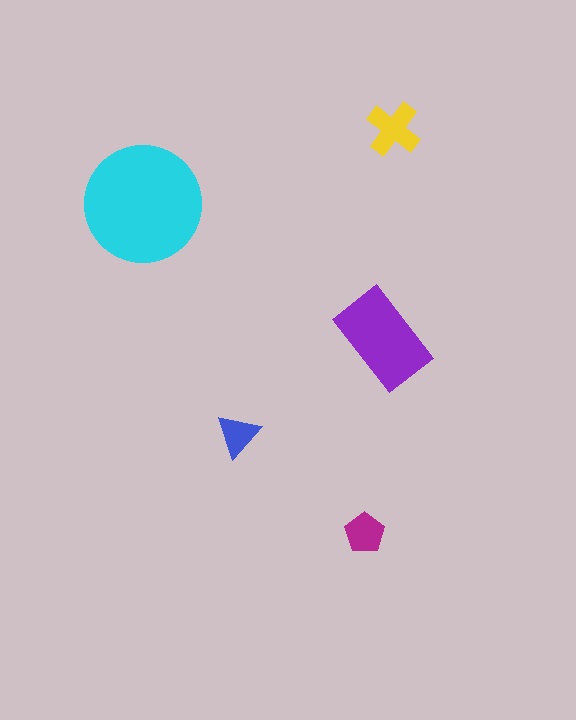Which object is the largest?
The cyan circle.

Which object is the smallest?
The blue triangle.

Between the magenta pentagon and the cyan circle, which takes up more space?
The cyan circle.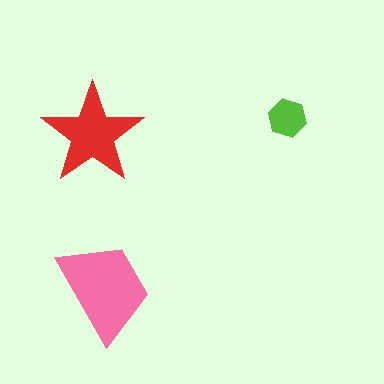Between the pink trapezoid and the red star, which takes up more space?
The pink trapezoid.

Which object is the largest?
The pink trapezoid.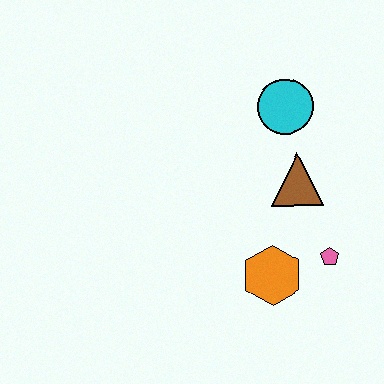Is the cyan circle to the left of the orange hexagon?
No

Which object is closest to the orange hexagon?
The pink pentagon is closest to the orange hexagon.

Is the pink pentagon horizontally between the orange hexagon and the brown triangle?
No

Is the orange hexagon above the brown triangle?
No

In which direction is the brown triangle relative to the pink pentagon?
The brown triangle is above the pink pentagon.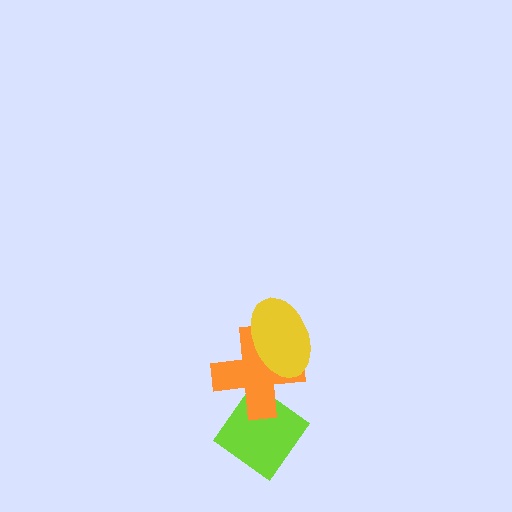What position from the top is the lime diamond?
The lime diamond is 3rd from the top.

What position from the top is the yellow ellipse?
The yellow ellipse is 1st from the top.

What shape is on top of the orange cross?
The yellow ellipse is on top of the orange cross.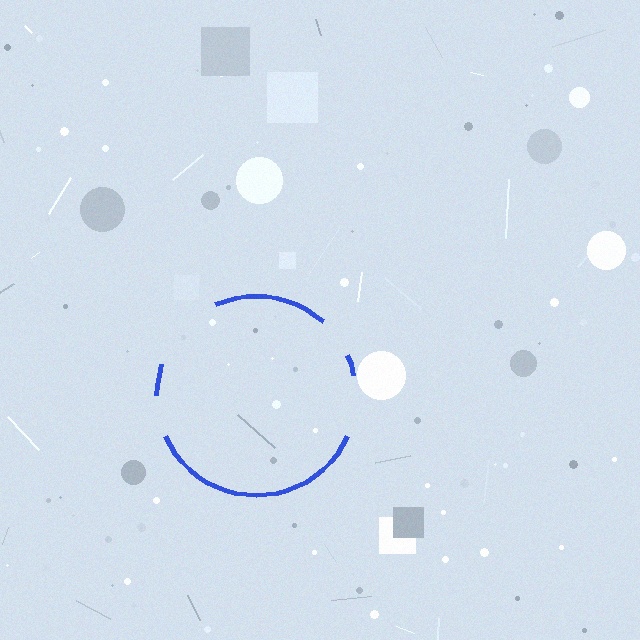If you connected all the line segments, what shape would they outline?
They would outline a circle.